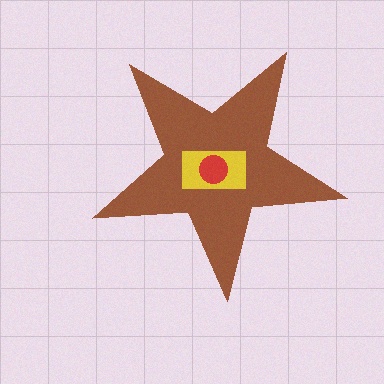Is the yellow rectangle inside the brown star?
Yes.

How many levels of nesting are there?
3.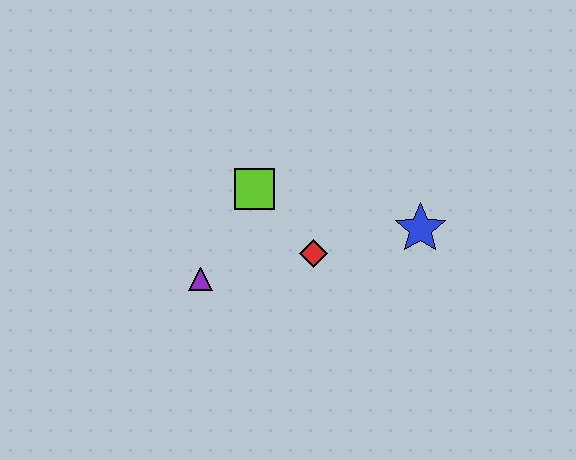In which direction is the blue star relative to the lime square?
The blue star is to the right of the lime square.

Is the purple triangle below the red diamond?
Yes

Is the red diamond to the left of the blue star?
Yes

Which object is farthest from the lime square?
The blue star is farthest from the lime square.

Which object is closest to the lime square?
The red diamond is closest to the lime square.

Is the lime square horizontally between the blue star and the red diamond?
No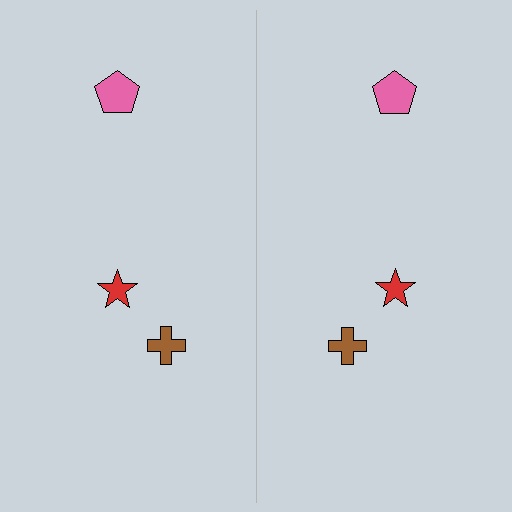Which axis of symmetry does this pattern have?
The pattern has a vertical axis of symmetry running through the center of the image.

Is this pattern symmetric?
Yes, this pattern has bilateral (reflection) symmetry.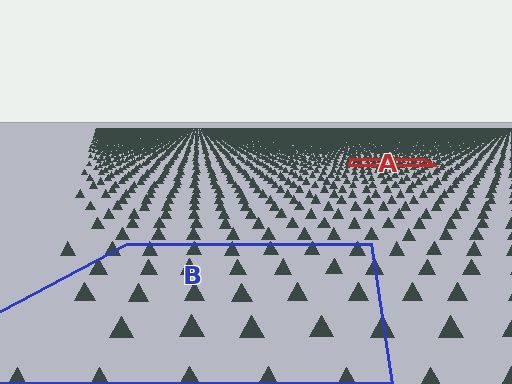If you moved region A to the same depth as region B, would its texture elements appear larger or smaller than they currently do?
They would appear larger. At a closer depth, the same texture elements are projected at a bigger on-screen size.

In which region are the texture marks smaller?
The texture marks are smaller in region A, because it is farther away.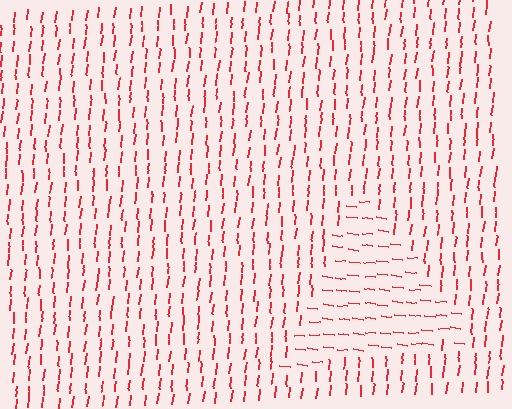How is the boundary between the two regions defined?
The boundary is defined purely by a change in line orientation (approximately 89 degrees difference). All lines are the same color and thickness.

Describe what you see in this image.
The image is filled with small red line segments. A triangle region in the image has lines oriented differently from the surrounding lines, creating a visible texture boundary.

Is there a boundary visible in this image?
Yes, there is a texture boundary formed by a change in line orientation.